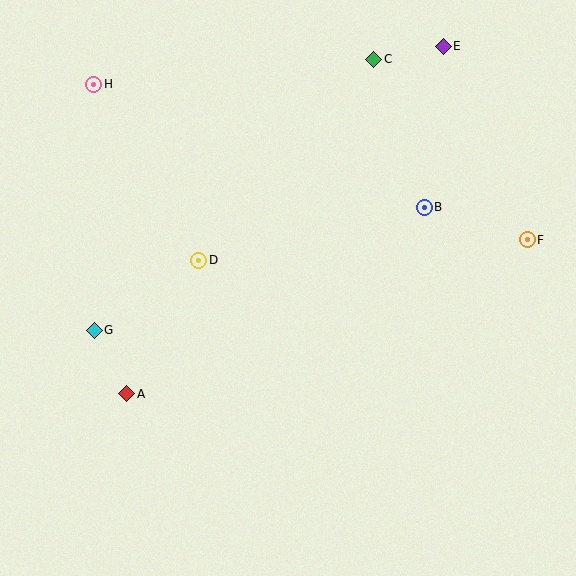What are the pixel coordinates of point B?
Point B is at (424, 207).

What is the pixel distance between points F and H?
The distance between F and H is 461 pixels.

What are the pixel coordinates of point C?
Point C is at (374, 59).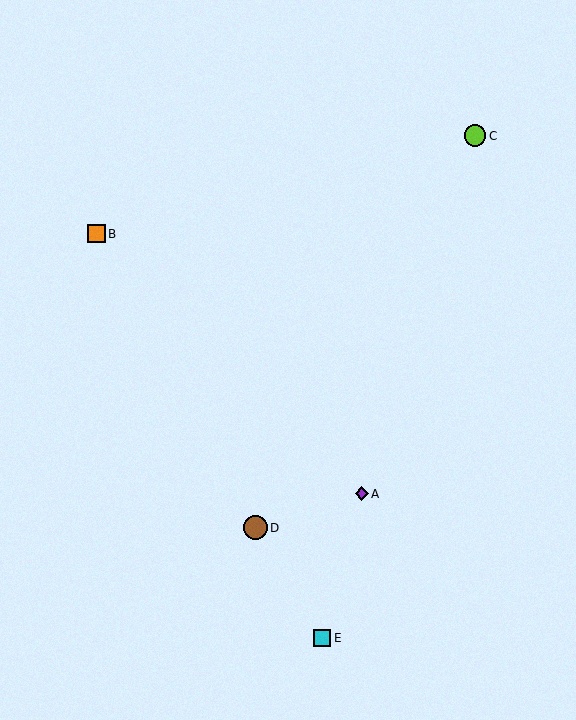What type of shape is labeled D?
Shape D is a brown circle.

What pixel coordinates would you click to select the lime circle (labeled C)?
Click at (475, 136) to select the lime circle C.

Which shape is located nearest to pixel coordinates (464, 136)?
The lime circle (labeled C) at (475, 136) is nearest to that location.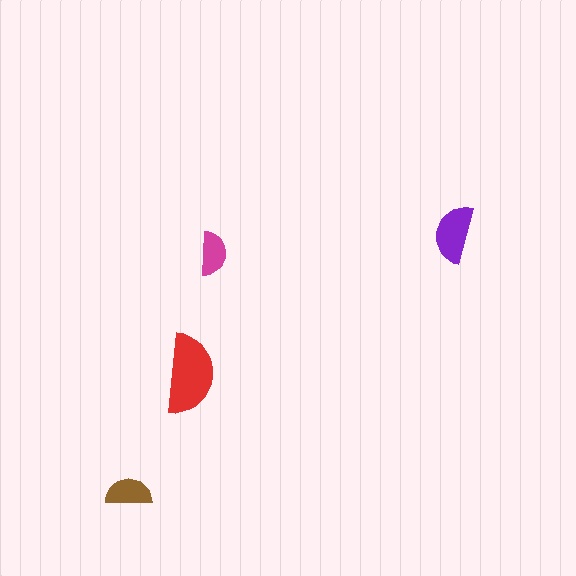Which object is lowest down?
The brown semicircle is bottommost.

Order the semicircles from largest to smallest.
the red one, the purple one, the brown one, the magenta one.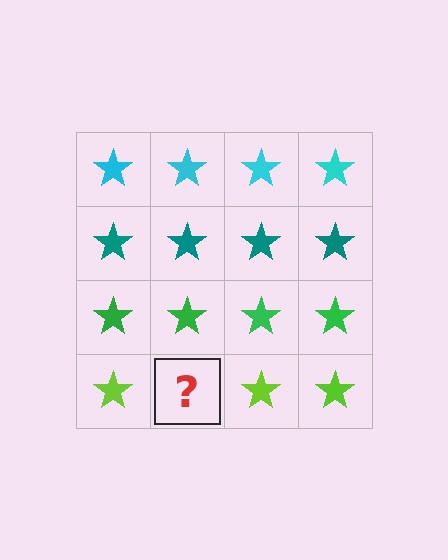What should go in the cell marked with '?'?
The missing cell should contain a lime star.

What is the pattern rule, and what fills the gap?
The rule is that each row has a consistent color. The gap should be filled with a lime star.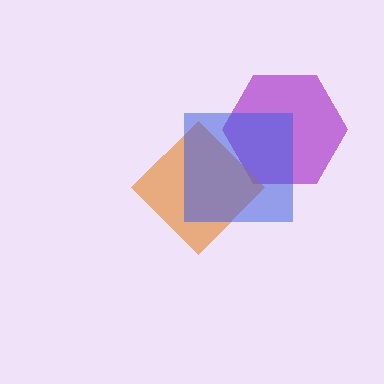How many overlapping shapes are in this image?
There are 3 overlapping shapes in the image.